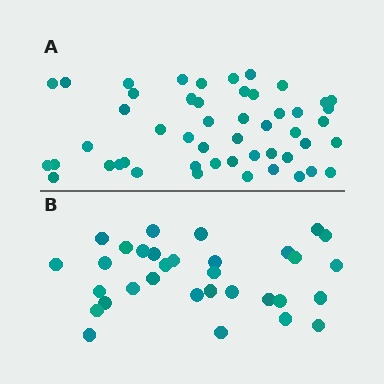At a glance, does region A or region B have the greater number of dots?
Region A (the top region) has more dots.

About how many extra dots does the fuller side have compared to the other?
Region A has approximately 20 more dots than region B.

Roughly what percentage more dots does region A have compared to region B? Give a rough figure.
About 55% more.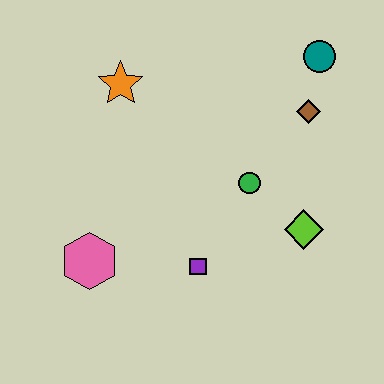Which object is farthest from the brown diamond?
The pink hexagon is farthest from the brown diamond.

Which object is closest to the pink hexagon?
The purple square is closest to the pink hexagon.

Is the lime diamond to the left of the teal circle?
Yes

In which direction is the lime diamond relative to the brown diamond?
The lime diamond is below the brown diamond.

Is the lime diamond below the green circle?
Yes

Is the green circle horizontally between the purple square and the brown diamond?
Yes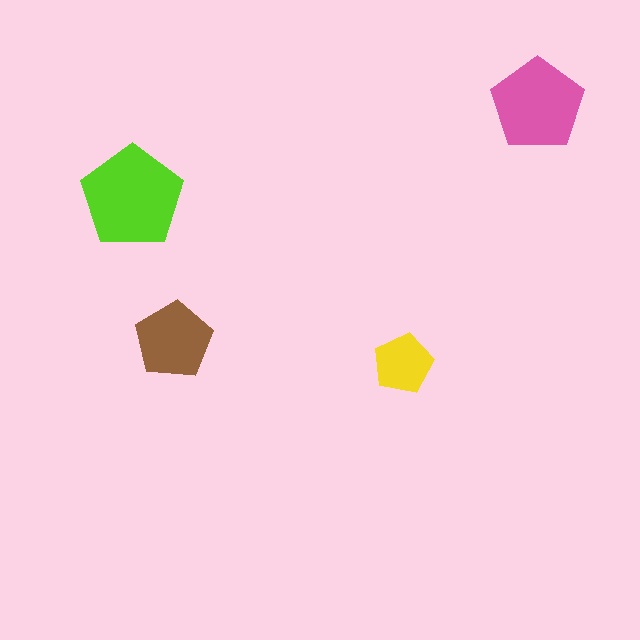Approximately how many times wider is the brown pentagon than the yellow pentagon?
About 1.5 times wider.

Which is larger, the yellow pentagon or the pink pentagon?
The pink one.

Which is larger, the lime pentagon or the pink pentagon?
The lime one.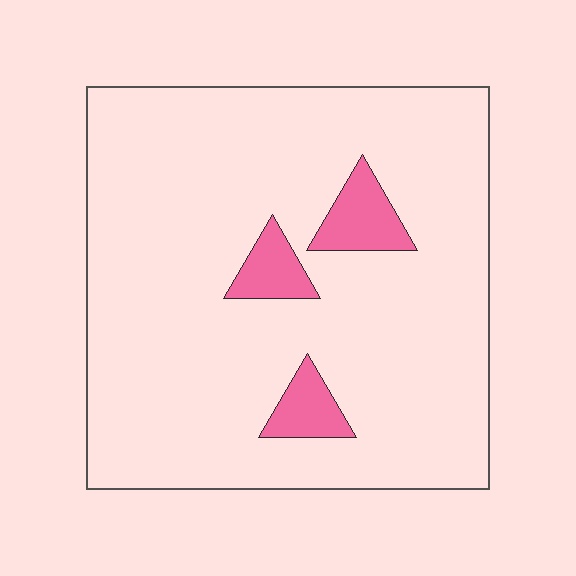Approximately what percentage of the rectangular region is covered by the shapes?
Approximately 10%.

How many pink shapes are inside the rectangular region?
3.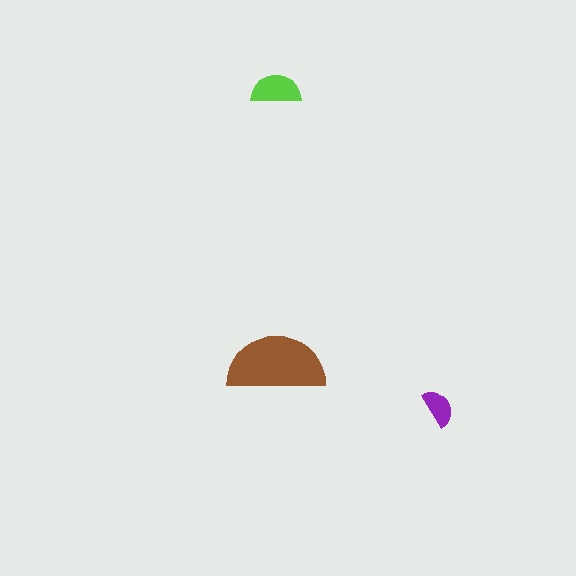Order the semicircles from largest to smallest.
the brown one, the lime one, the purple one.